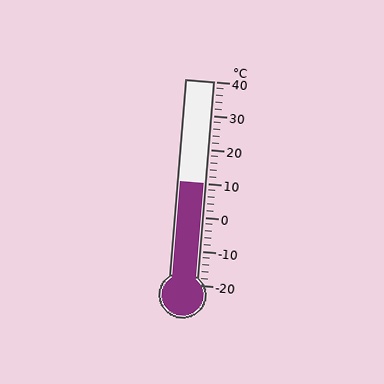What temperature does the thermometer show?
The thermometer shows approximately 10°C.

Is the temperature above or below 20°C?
The temperature is below 20°C.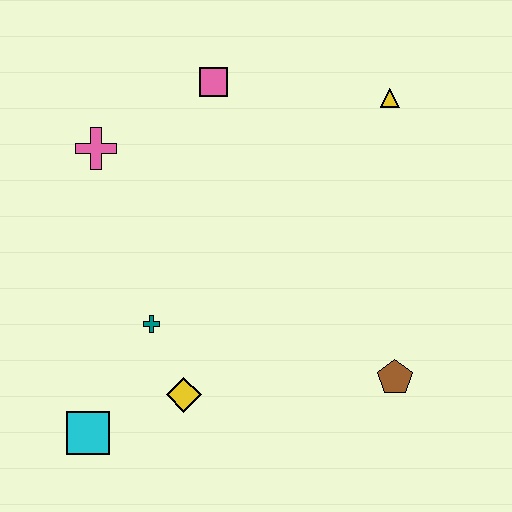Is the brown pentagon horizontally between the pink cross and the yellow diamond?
No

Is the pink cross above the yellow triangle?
No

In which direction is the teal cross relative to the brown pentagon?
The teal cross is to the left of the brown pentagon.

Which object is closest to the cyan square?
The yellow diamond is closest to the cyan square.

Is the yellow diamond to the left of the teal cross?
No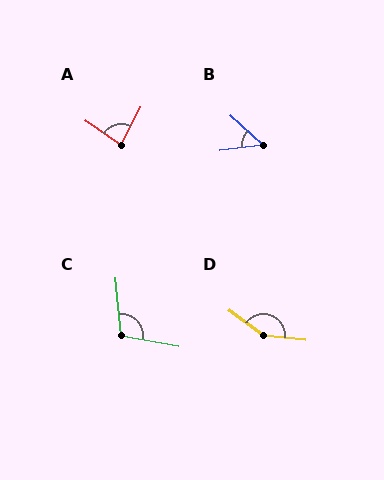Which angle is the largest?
D, at approximately 150 degrees.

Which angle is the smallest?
B, at approximately 50 degrees.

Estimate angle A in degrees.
Approximately 82 degrees.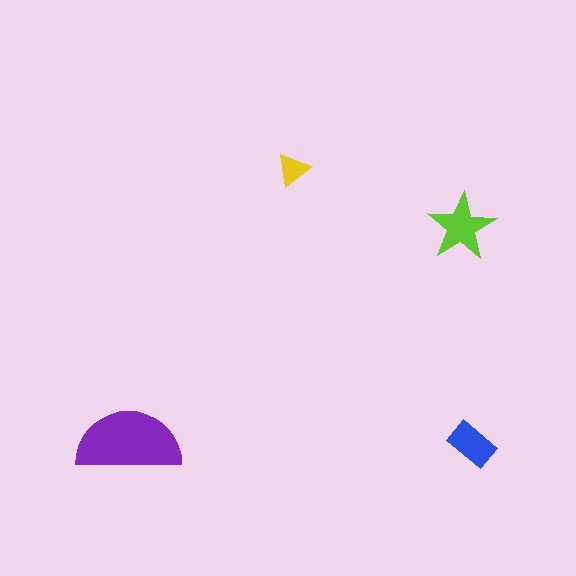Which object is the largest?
The purple semicircle.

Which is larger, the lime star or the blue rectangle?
The lime star.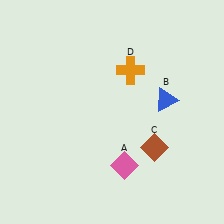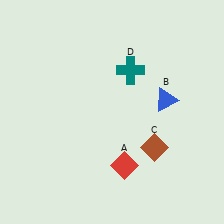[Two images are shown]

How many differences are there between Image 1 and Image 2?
There are 2 differences between the two images.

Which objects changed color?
A changed from pink to red. D changed from orange to teal.